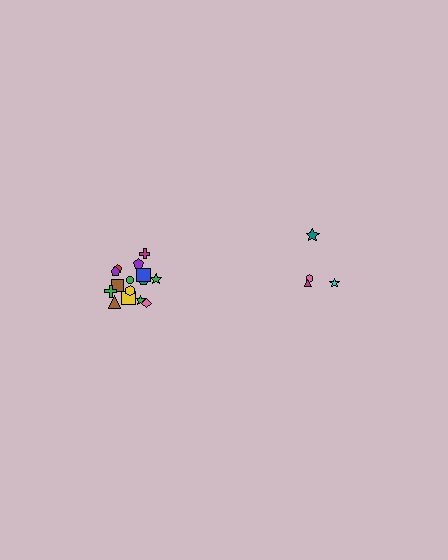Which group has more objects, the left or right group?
The left group.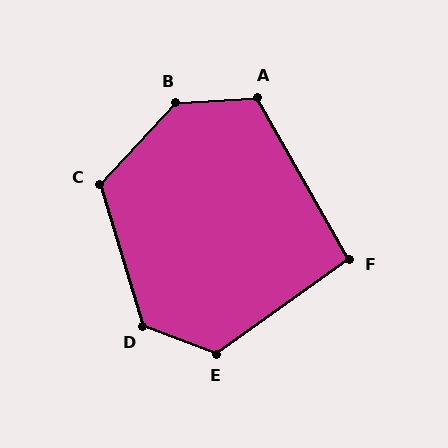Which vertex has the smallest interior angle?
F, at approximately 96 degrees.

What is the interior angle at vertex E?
Approximately 124 degrees (obtuse).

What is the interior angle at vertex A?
Approximately 116 degrees (obtuse).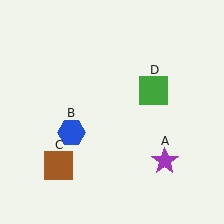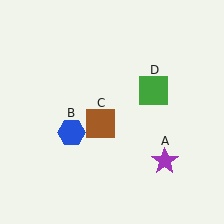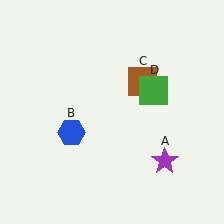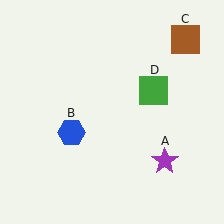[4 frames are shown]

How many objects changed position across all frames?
1 object changed position: brown square (object C).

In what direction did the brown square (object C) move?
The brown square (object C) moved up and to the right.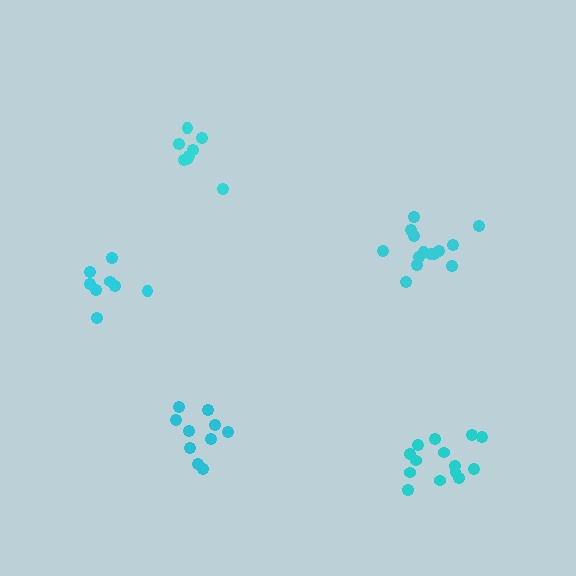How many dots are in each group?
Group 1: 8 dots, Group 2: 8 dots, Group 3: 14 dots, Group 4: 10 dots, Group 5: 14 dots (54 total).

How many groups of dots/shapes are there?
There are 5 groups.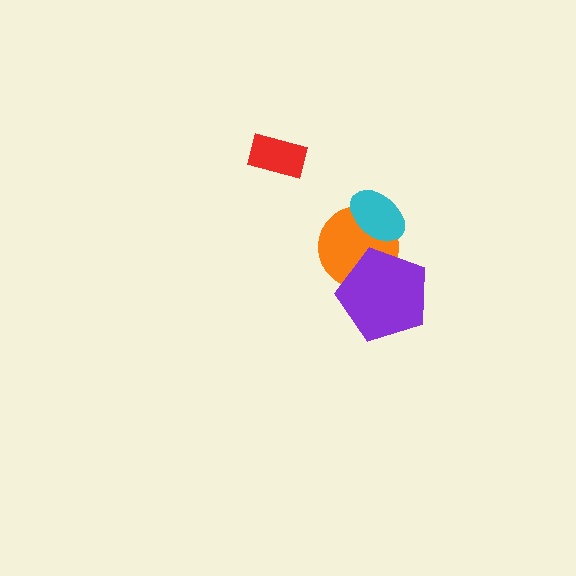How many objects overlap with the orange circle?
2 objects overlap with the orange circle.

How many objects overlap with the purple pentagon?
1 object overlaps with the purple pentagon.